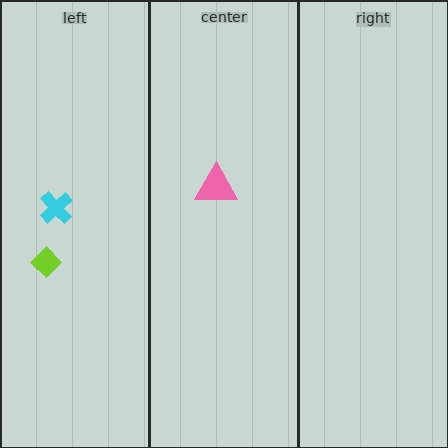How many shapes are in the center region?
1.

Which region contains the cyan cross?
The left region.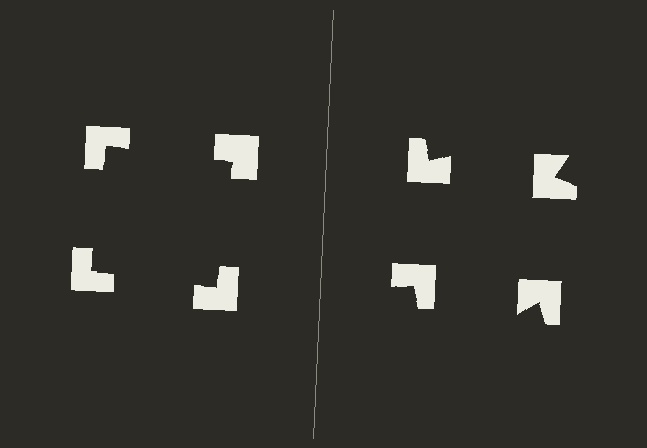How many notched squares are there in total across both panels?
8 — 4 on each side.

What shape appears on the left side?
An illusory square.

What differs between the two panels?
The notched squares are positioned identically on both sides; only the wedge orientations differ. On the left they align to a square; on the right they are misaligned.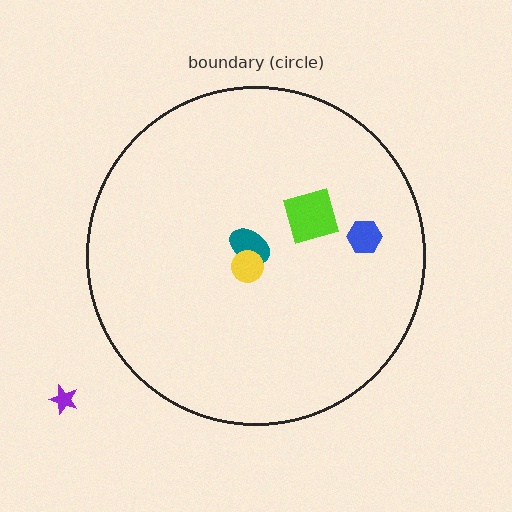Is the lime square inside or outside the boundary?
Inside.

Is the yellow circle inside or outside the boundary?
Inside.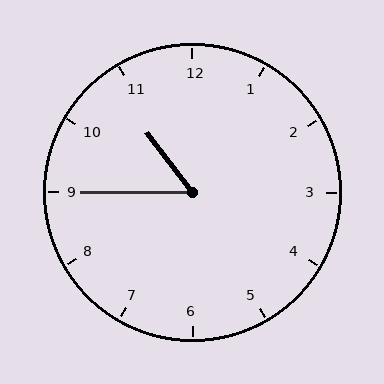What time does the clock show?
10:45.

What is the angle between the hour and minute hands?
Approximately 52 degrees.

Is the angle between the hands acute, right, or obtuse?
It is acute.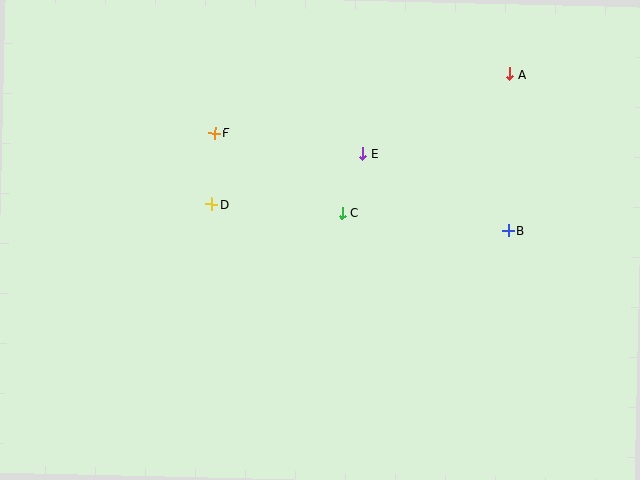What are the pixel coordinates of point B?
Point B is at (509, 230).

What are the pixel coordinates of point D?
Point D is at (211, 204).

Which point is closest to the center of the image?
Point C at (342, 213) is closest to the center.